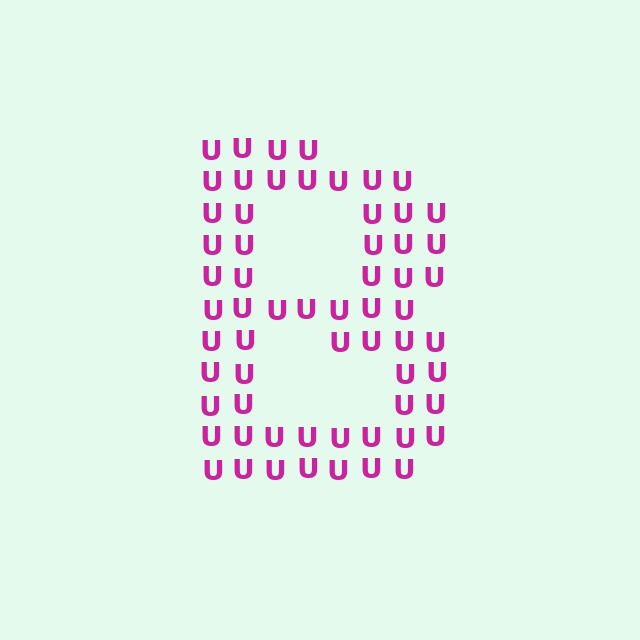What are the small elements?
The small elements are letter U's.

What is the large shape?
The large shape is the letter B.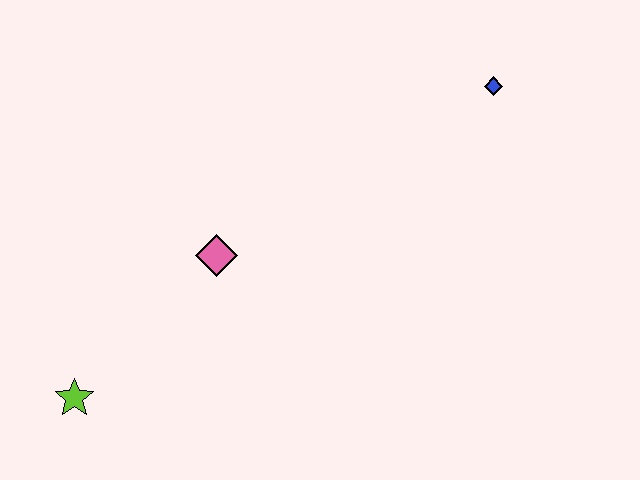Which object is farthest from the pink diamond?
The blue diamond is farthest from the pink diamond.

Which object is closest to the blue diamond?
The pink diamond is closest to the blue diamond.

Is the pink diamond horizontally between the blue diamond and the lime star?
Yes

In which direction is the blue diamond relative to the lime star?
The blue diamond is to the right of the lime star.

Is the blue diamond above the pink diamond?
Yes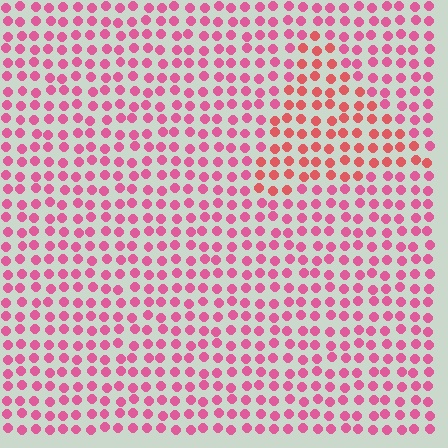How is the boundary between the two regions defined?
The boundary is defined purely by a slight shift in hue (about 26 degrees). Spacing, size, and orientation are identical on both sides.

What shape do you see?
I see a triangle.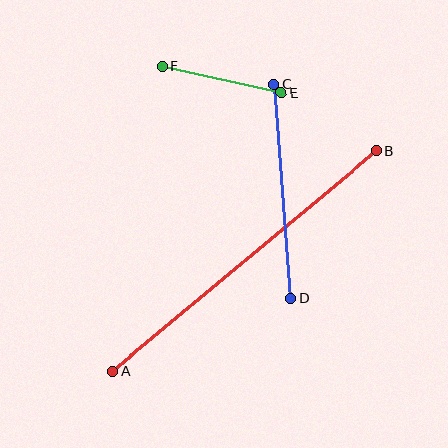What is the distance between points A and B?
The distance is approximately 344 pixels.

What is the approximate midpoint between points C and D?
The midpoint is at approximately (282, 191) pixels.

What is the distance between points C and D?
The distance is approximately 215 pixels.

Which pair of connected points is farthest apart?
Points A and B are farthest apart.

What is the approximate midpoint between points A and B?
The midpoint is at approximately (244, 262) pixels.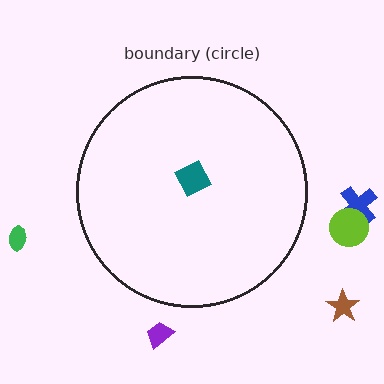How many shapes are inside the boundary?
1 inside, 5 outside.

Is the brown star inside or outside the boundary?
Outside.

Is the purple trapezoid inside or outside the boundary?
Outside.